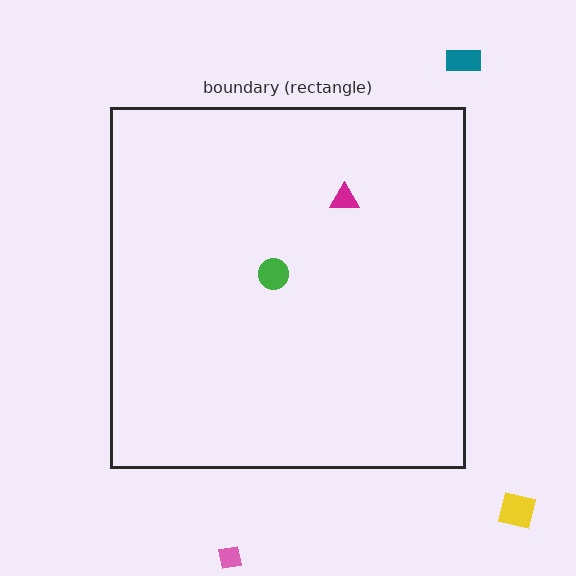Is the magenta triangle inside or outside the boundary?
Inside.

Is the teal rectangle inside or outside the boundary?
Outside.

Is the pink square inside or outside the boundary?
Outside.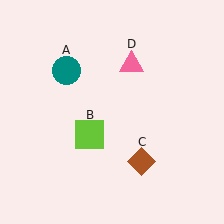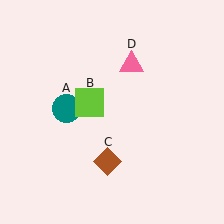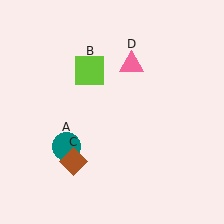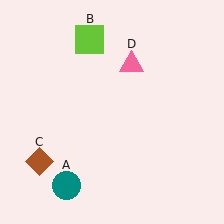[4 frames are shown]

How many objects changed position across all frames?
3 objects changed position: teal circle (object A), lime square (object B), brown diamond (object C).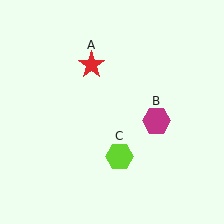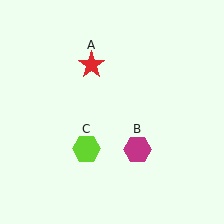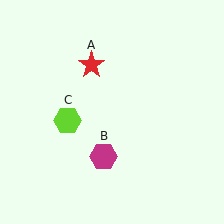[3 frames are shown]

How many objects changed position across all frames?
2 objects changed position: magenta hexagon (object B), lime hexagon (object C).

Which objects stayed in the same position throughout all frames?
Red star (object A) remained stationary.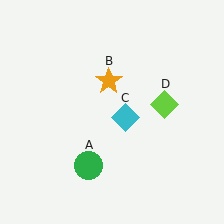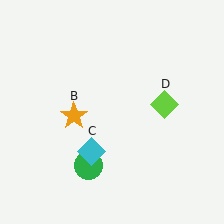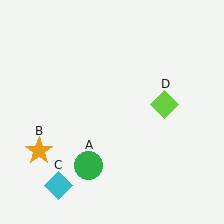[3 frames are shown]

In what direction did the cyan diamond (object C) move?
The cyan diamond (object C) moved down and to the left.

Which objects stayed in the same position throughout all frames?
Green circle (object A) and lime diamond (object D) remained stationary.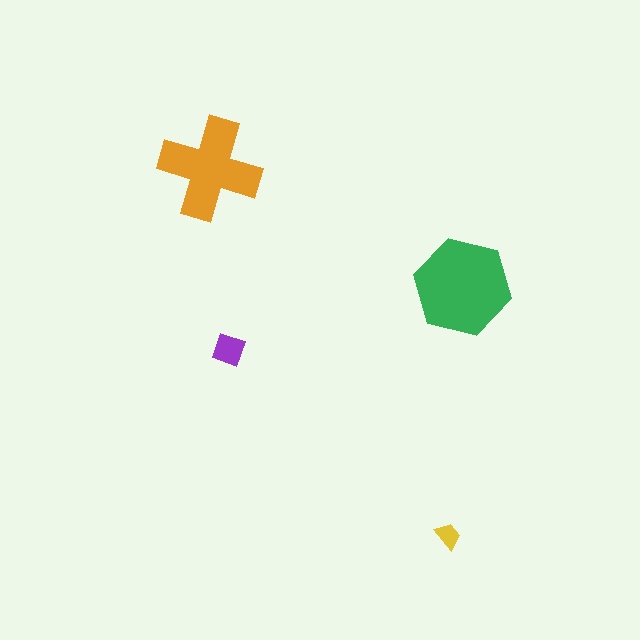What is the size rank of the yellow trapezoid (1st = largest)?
4th.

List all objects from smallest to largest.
The yellow trapezoid, the purple diamond, the orange cross, the green hexagon.